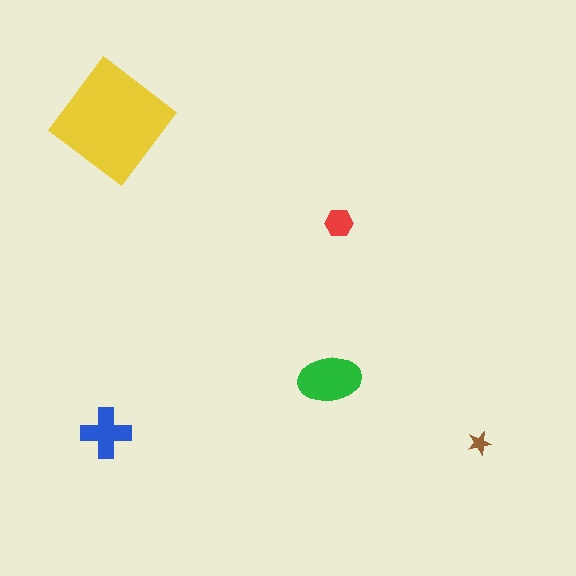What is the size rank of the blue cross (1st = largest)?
3rd.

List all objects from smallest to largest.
The brown star, the red hexagon, the blue cross, the green ellipse, the yellow diamond.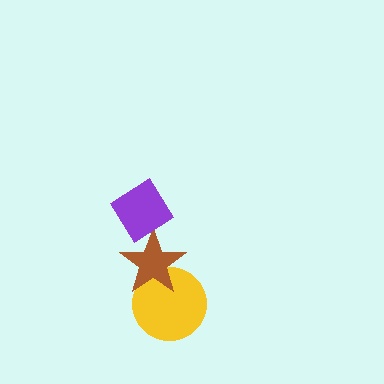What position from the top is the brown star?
The brown star is 2nd from the top.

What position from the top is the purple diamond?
The purple diamond is 1st from the top.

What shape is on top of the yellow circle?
The brown star is on top of the yellow circle.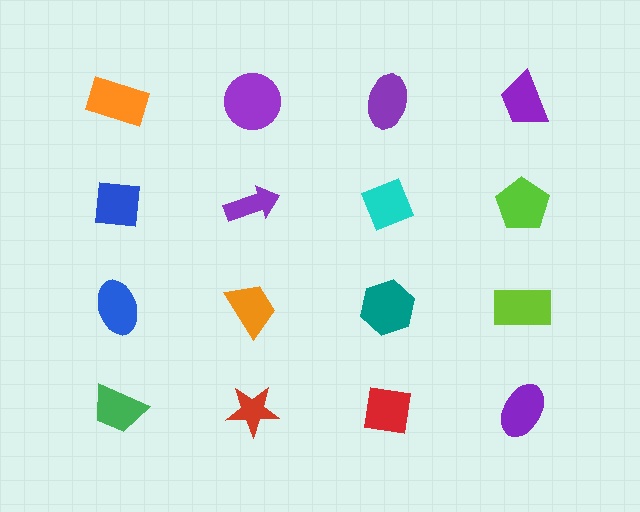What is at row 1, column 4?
A purple trapezoid.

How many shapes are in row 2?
4 shapes.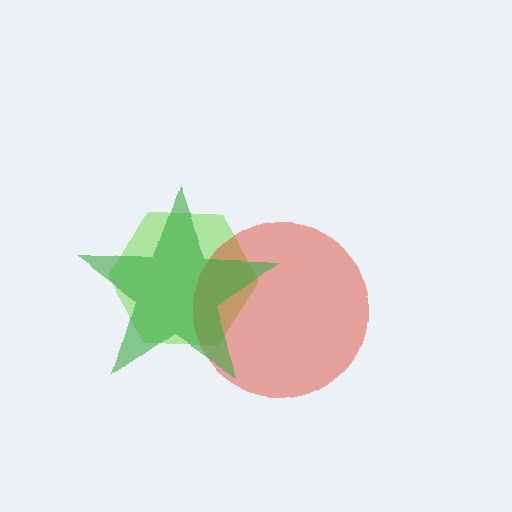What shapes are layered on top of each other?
The layered shapes are: a lime hexagon, a red circle, a green star.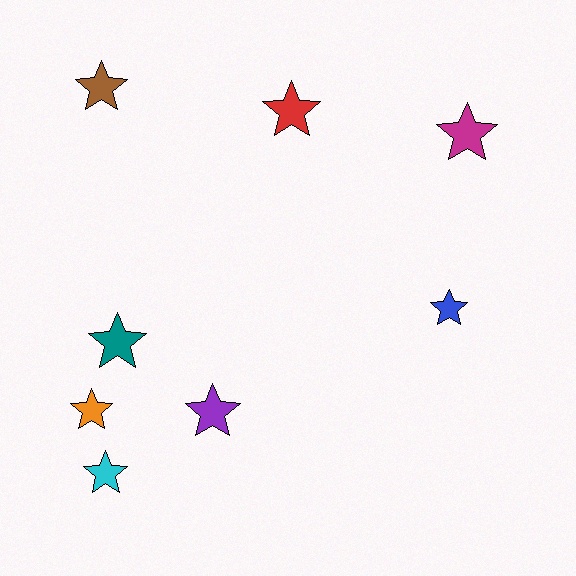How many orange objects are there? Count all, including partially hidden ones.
There is 1 orange object.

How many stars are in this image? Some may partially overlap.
There are 8 stars.